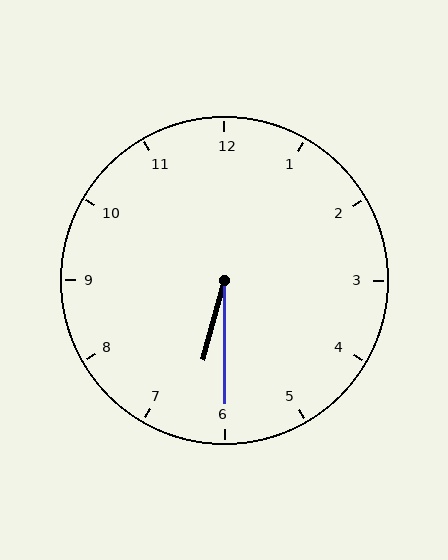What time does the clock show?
6:30.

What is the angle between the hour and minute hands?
Approximately 15 degrees.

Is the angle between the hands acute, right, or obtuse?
It is acute.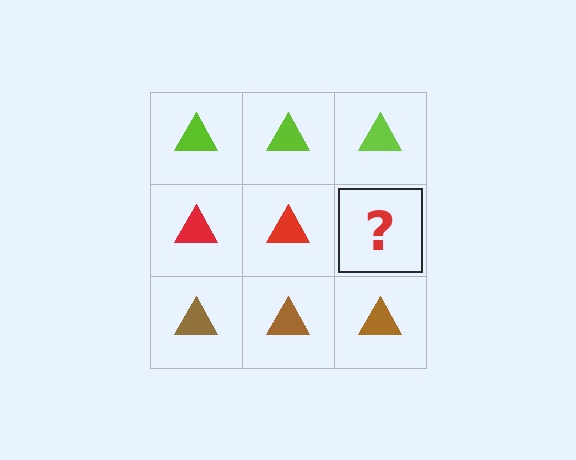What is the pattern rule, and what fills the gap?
The rule is that each row has a consistent color. The gap should be filled with a red triangle.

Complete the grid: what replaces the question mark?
The question mark should be replaced with a red triangle.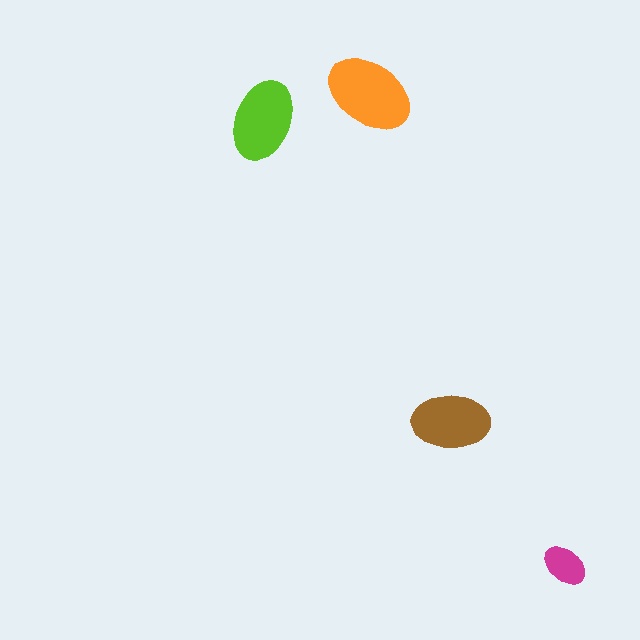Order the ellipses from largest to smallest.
the orange one, the lime one, the brown one, the magenta one.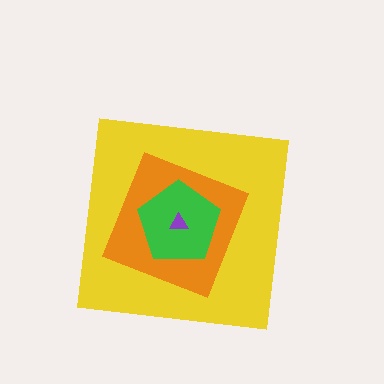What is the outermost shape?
The yellow square.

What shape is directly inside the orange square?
The green pentagon.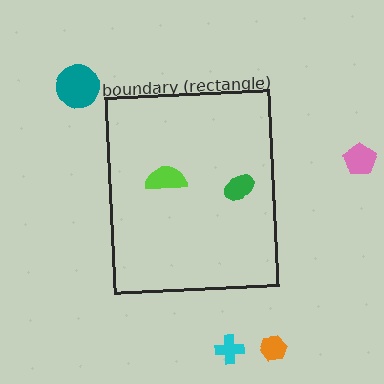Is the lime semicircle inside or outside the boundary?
Inside.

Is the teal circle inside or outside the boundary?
Outside.